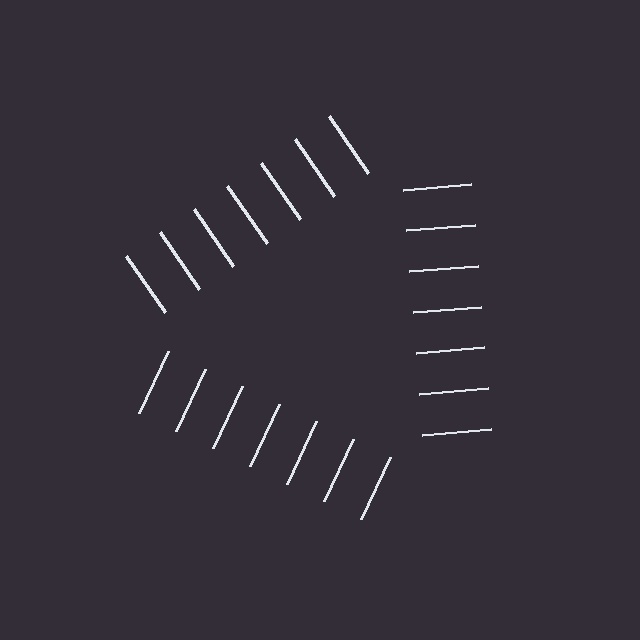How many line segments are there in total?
21 — 7 along each of the 3 edges.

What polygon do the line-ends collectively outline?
An illusory triangle — the line segments terminate on its edges but no continuous stroke is drawn.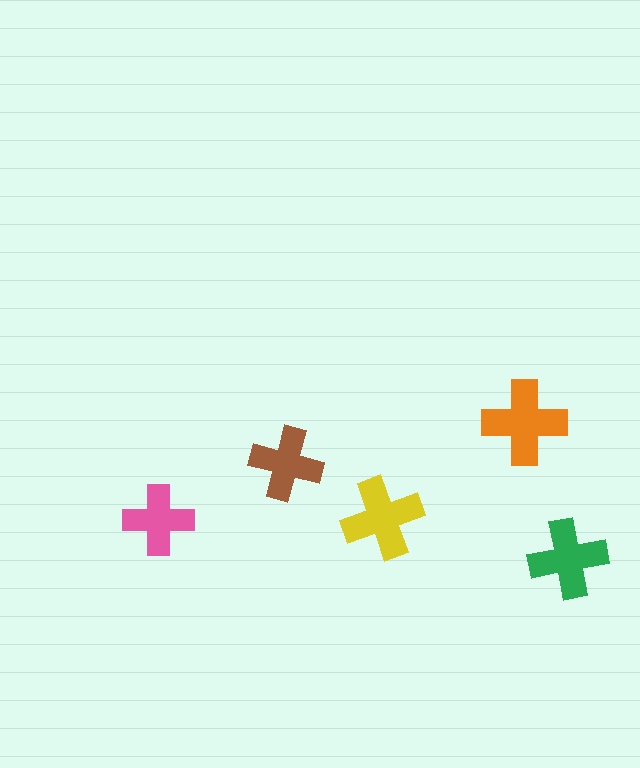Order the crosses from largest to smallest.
the orange one, the yellow one, the green one, the brown one, the pink one.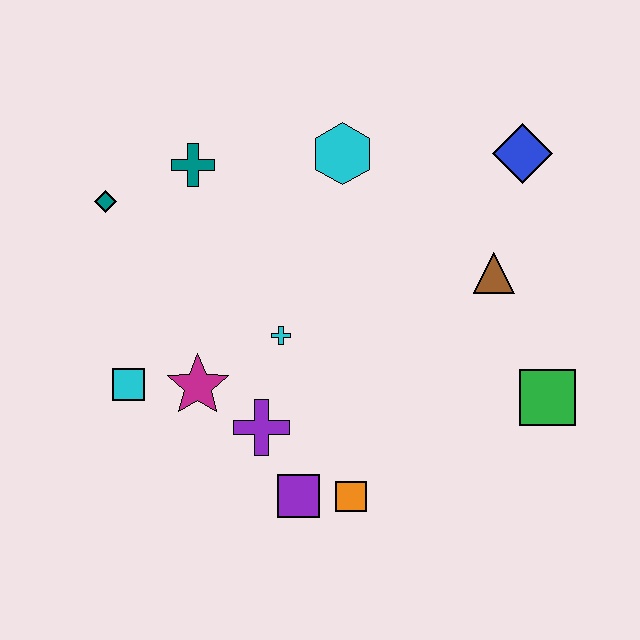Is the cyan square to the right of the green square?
No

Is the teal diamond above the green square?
Yes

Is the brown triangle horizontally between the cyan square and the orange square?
No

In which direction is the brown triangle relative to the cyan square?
The brown triangle is to the right of the cyan square.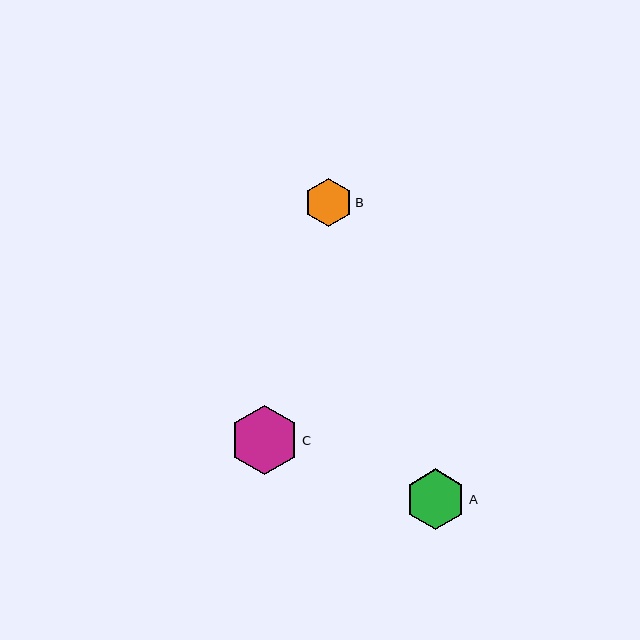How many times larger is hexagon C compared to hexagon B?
Hexagon C is approximately 1.4 times the size of hexagon B.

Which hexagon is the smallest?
Hexagon B is the smallest with a size of approximately 48 pixels.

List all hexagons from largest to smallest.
From largest to smallest: C, A, B.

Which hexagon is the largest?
Hexagon C is the largest with a size of approximately 69 pixels.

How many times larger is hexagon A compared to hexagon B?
Hexagon A is approximately 1.3 times the size of hexagon B.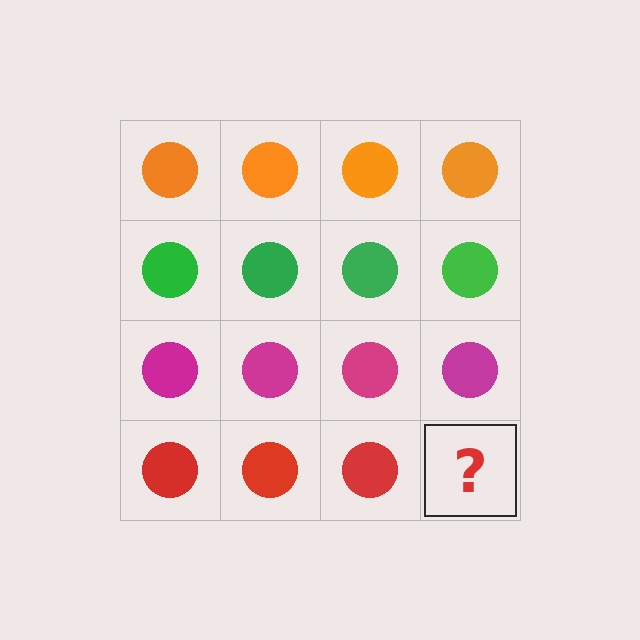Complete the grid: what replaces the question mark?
The question mark should be replaced with a red circle.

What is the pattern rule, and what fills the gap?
The rule is that each row has a consistent color. The gap should be filled with a red circle.